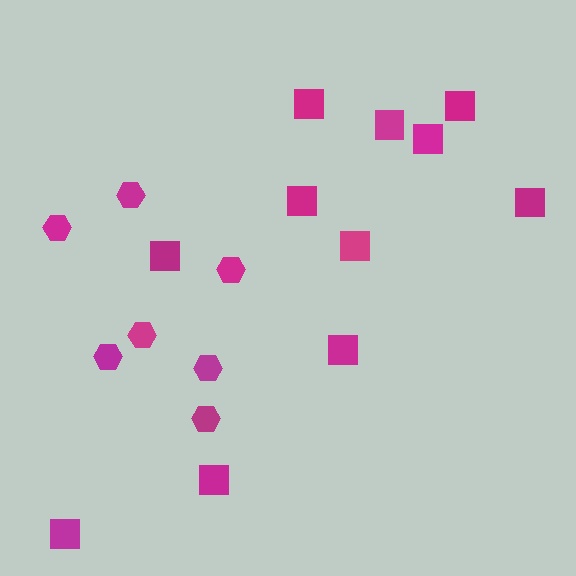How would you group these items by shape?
There are 2 groups: one group of squares (11) and one group of hexagons (7).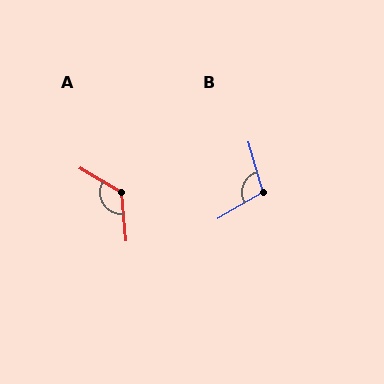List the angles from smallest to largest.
B (104°), A (126°).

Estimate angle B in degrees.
Approximately 104 degrees.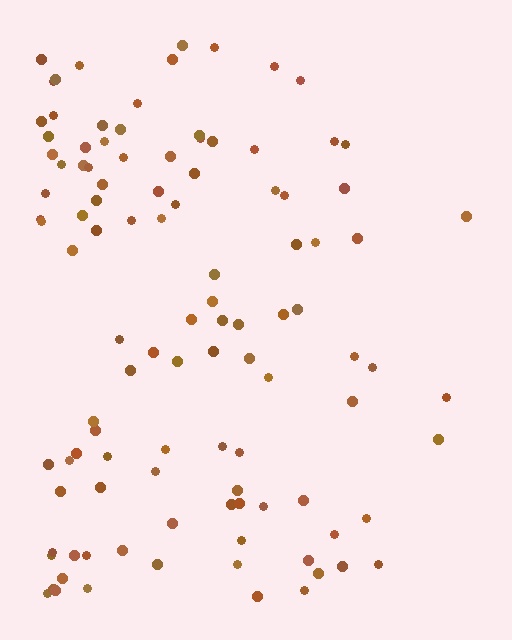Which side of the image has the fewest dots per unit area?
The right.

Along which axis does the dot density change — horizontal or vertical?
Horizontal.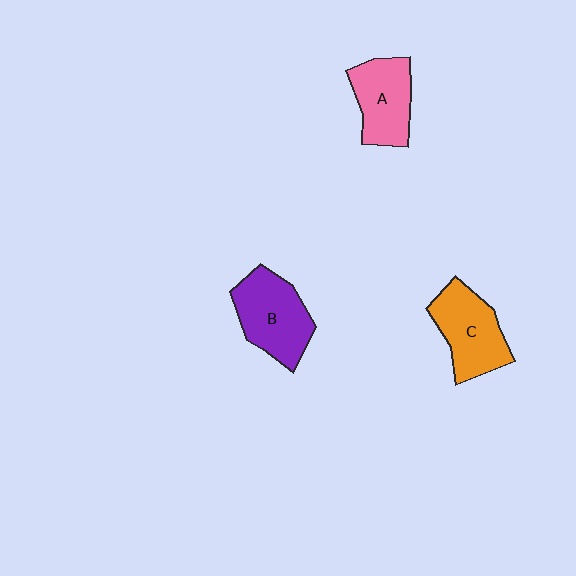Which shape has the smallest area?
Shape A (pink).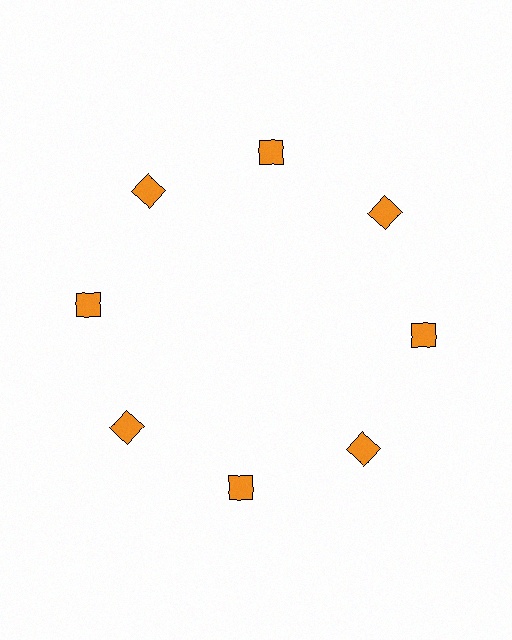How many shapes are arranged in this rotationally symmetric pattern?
There are 8 shapes, arranged in 8 groups of 1.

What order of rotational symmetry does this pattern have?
This pattern has 8-fold rotational symmetry.